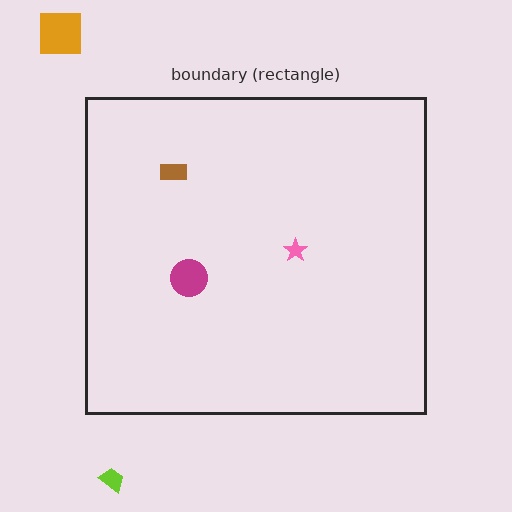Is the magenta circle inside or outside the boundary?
Inside.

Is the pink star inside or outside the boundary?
Inside.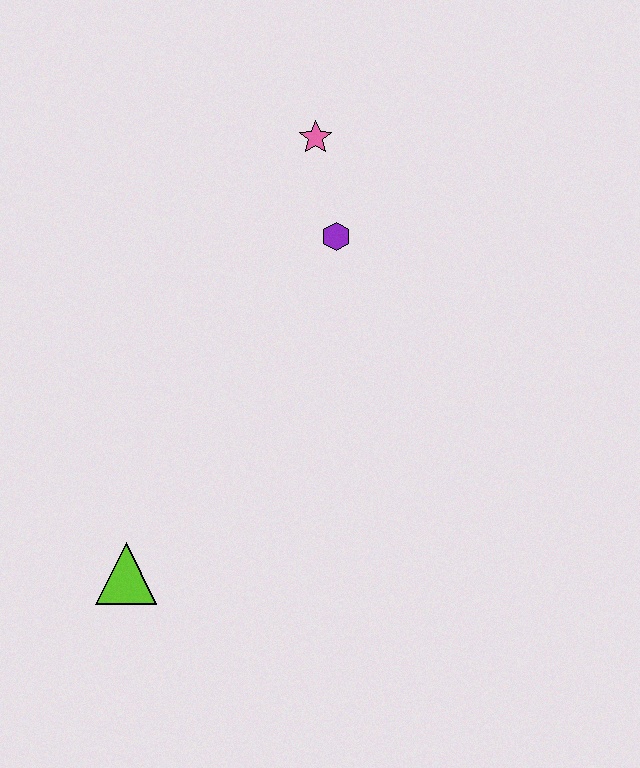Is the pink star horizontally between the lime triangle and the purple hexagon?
Yes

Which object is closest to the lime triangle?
The purple hexagon is closest to the lime triangle.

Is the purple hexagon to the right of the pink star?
Yes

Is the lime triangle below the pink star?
Yes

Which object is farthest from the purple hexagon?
The lime triangle is farthest from the purple hexagon.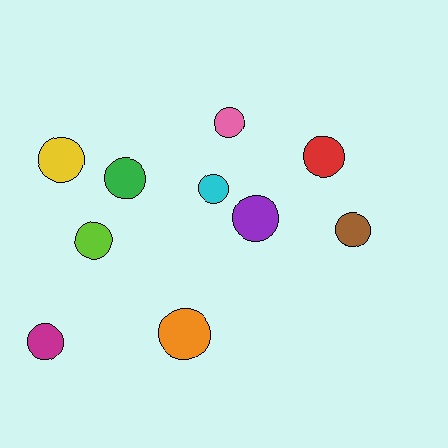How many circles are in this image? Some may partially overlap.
There are 10 circles.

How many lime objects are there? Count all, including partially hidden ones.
There is 1 lime object.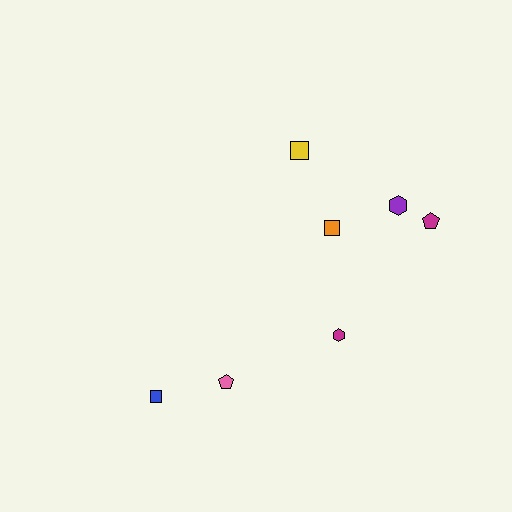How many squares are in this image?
There are 3 squares.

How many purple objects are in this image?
There is 1 purple object.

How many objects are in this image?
There are 7 objects.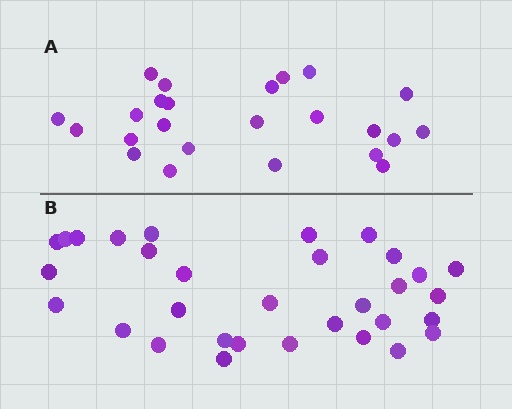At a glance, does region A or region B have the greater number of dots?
Region B (the bottom region) has more dots.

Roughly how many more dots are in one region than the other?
Region B has roughly 8 or so more dots than region A.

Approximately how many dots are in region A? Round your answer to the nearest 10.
About 20 dots. (The exact count is 24, which rounds to 20.)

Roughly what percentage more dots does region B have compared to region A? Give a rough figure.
About 35% more.